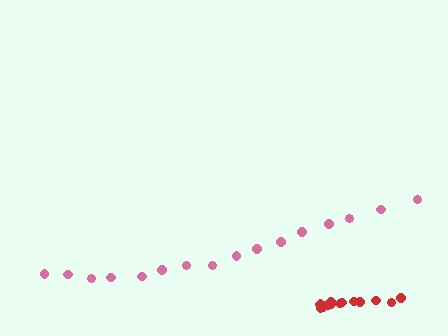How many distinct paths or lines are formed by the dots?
There are 2 distinct paths.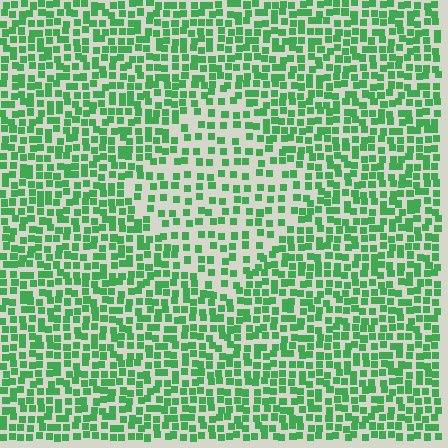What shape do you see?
I see a diamond.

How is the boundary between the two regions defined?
The boundary is defined by a change in element density (approximately 1.8x ratio). All elements are the same color, size, and shape.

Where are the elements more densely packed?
The elements are more densely packed outside the diamond boundary.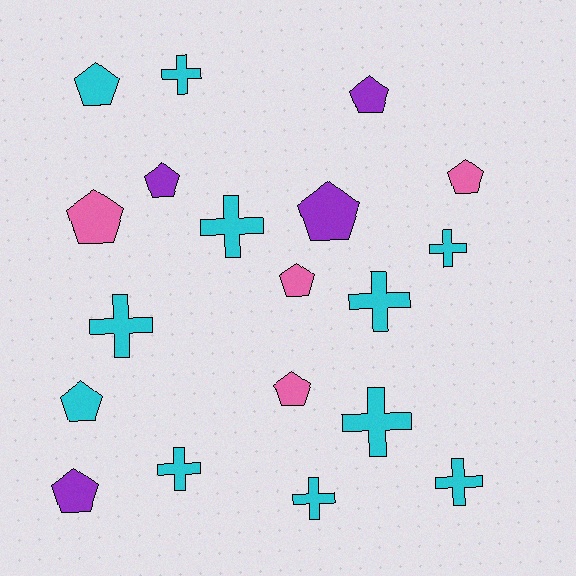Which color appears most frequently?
Cyan, with 11 objects.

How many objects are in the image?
There are 19 objects.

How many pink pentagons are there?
There are 4 pink pentagons.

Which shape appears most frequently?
Pentagon, with 10 objects.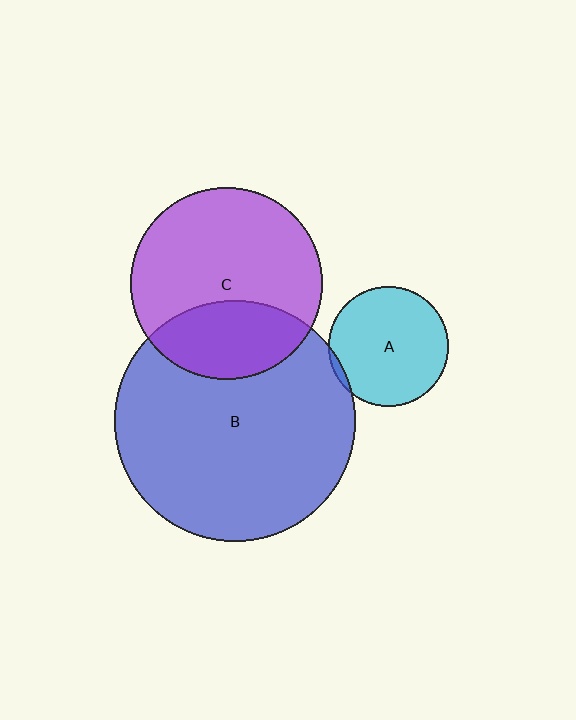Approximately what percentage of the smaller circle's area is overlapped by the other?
Approximately 30%.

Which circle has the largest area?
Circle B (blue).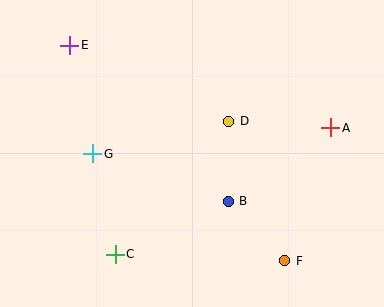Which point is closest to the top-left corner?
Point E is closest to the top-left corner.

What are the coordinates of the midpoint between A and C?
The midpoint between A and C is at (223, 191).